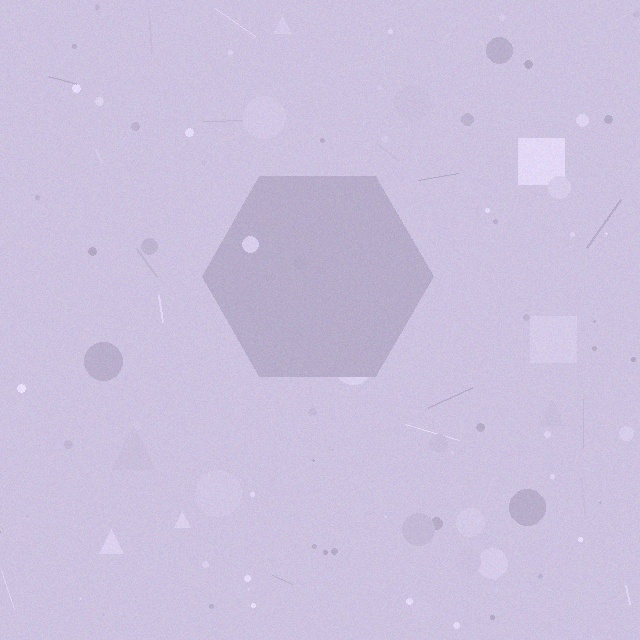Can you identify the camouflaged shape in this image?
The camouflaged shape is a hexagon.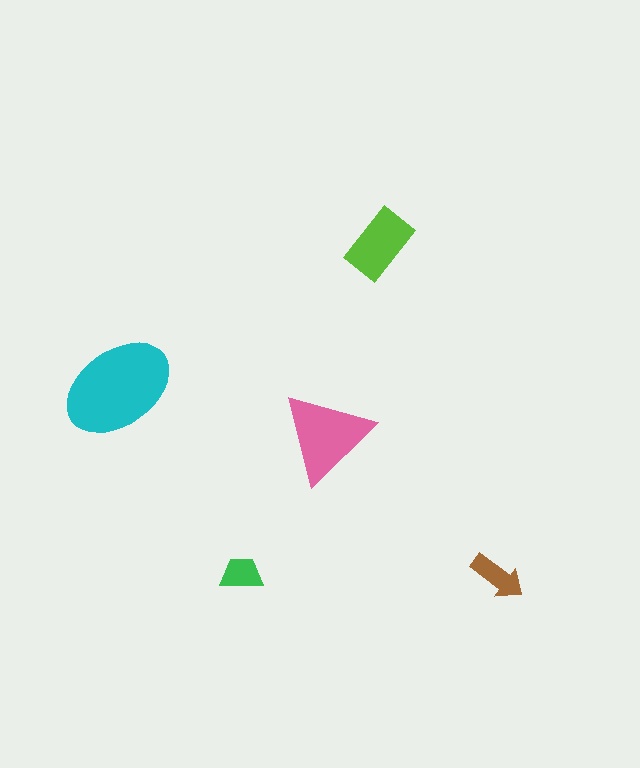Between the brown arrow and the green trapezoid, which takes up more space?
The brown arrow.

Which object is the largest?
The cyan ellipse.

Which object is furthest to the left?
The cyan ellipse is leftmost.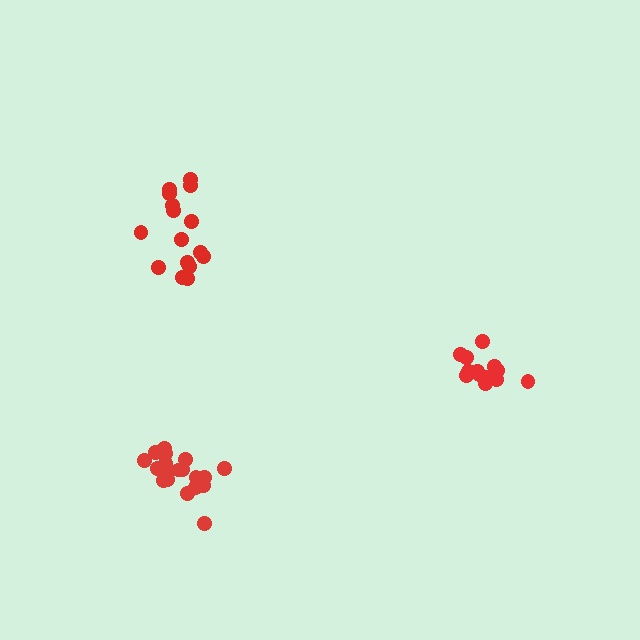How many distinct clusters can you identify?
There are 3 distinct clusters.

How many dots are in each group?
Group 1: 14 dots, Group 2: 16 dots, Group 3: 19 dots (49 total).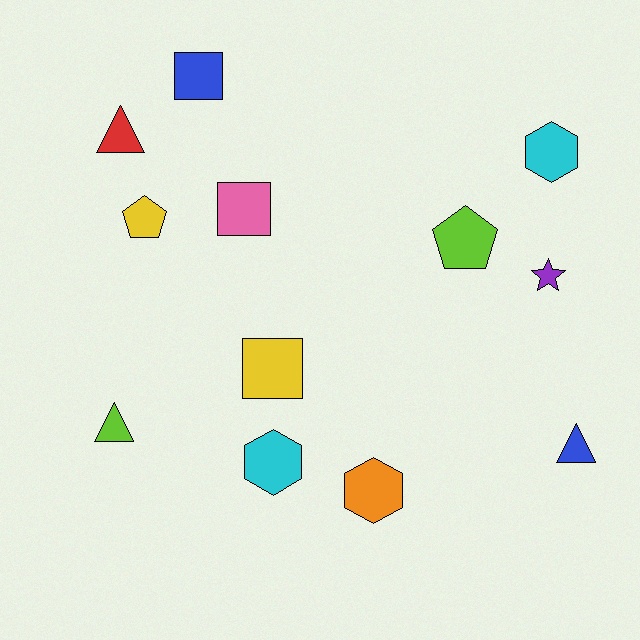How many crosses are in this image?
There are no crosses.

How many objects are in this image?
There are 12 objects.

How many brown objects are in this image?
There are no brown objects.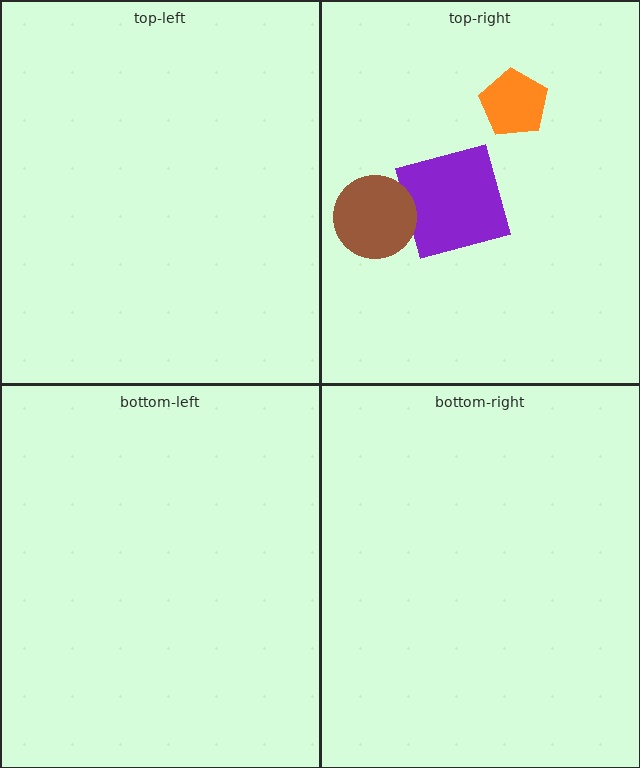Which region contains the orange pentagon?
The top-right region.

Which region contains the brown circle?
The top-right region.